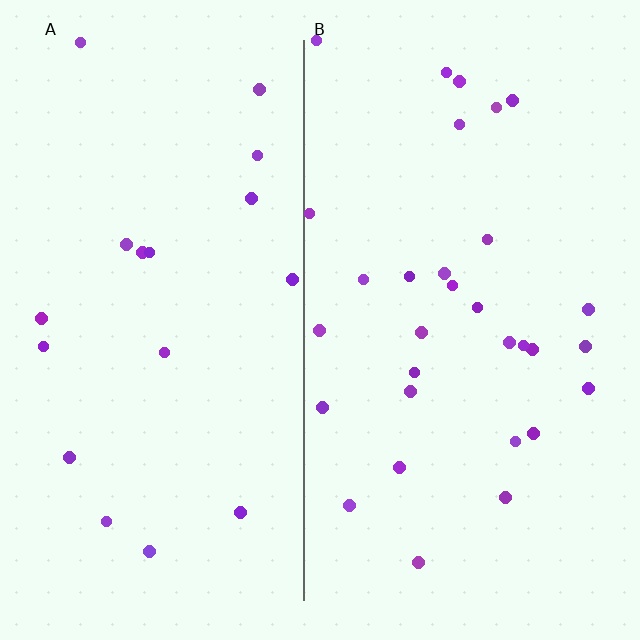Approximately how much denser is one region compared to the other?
Approximately 1.8× — region B over region A.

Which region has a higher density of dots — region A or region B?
B (the right).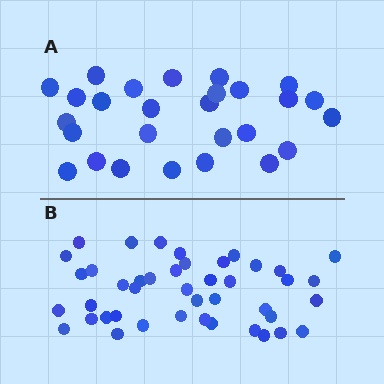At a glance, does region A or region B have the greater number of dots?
Region B (the bottom region) has more dots.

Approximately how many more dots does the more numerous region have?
Region B has approximately 15 more dots than region A.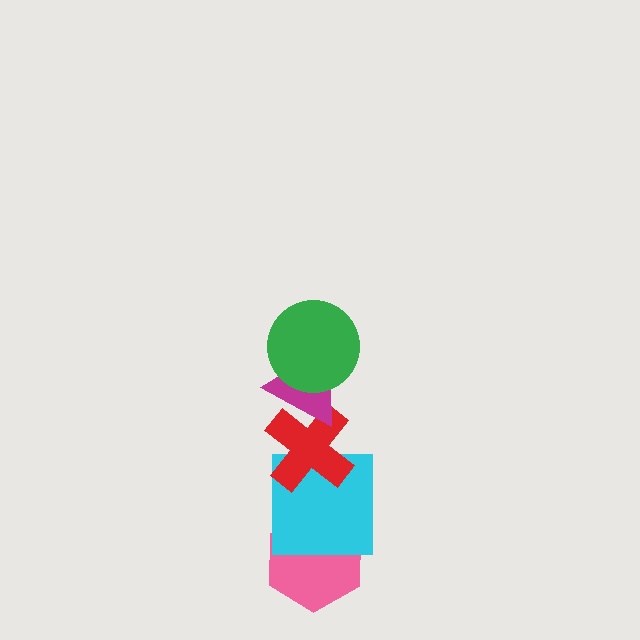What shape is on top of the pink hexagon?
The cyan square is on top of the pink hexagon.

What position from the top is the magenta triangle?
The magenta triangle is 2nd from the top.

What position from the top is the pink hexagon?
The pink hexagon is 5th from the top.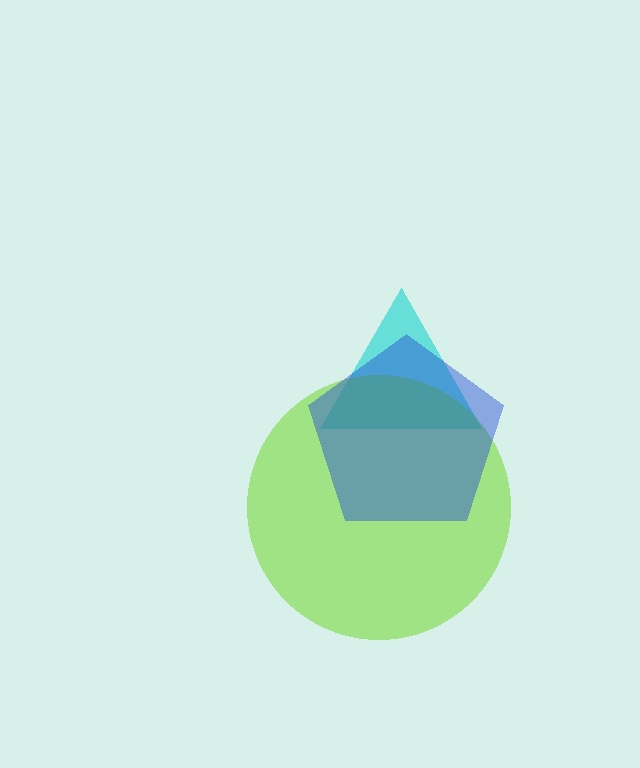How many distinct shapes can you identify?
There are 3 distinct shapes: a cyan triangle, a lime circle, a blue pentagon.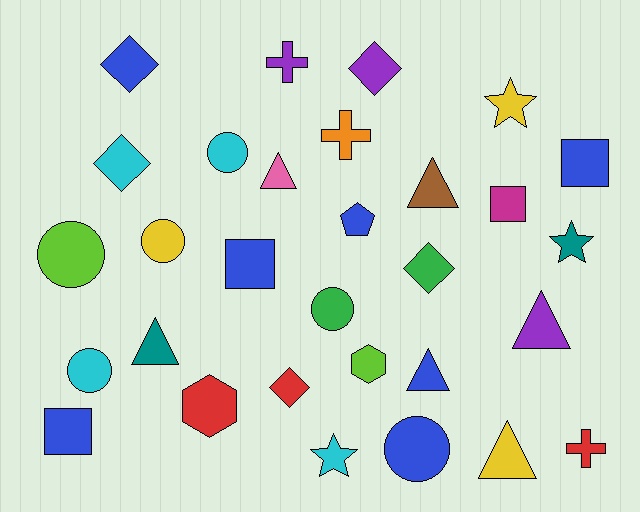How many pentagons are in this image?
There is 1 pentagon.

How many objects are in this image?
There are 30 objects.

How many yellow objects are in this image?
There are 3 yellow objects.